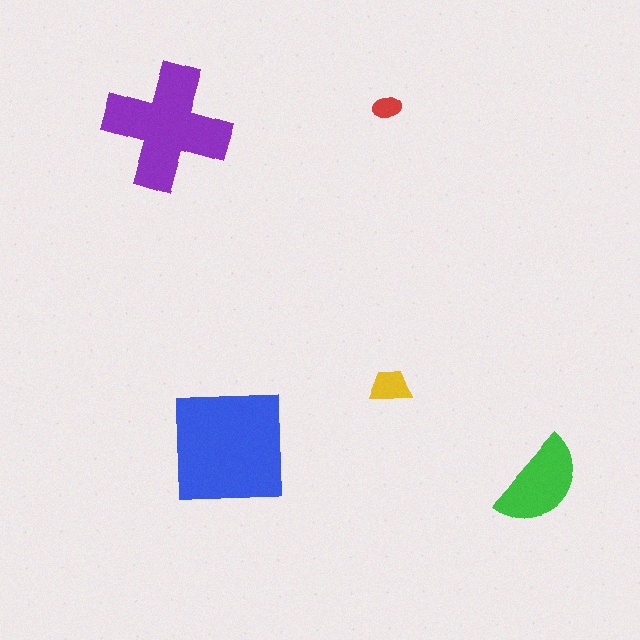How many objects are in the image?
There are 5 objects in the image.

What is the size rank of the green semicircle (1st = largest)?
3rd.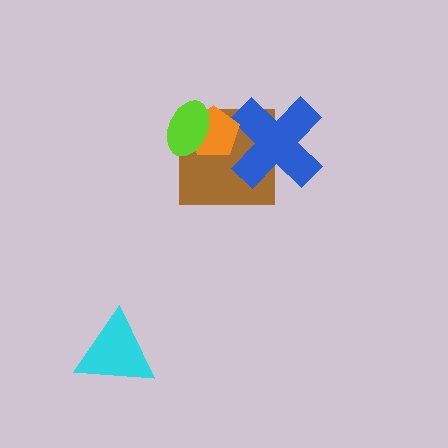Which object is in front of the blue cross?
The orange pentagon is in front of the blue cross.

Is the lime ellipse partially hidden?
No, no other shape covers it.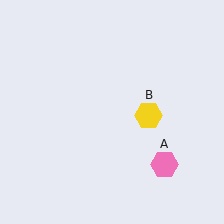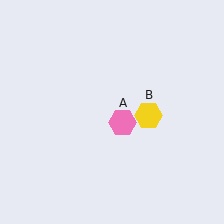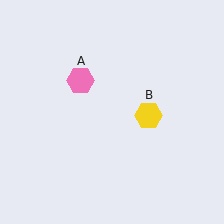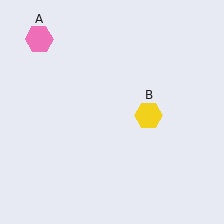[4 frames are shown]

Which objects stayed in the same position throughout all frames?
Yellow hexagon (object B) remained stationary.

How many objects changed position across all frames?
1 object changed position: pink hexagon (object A).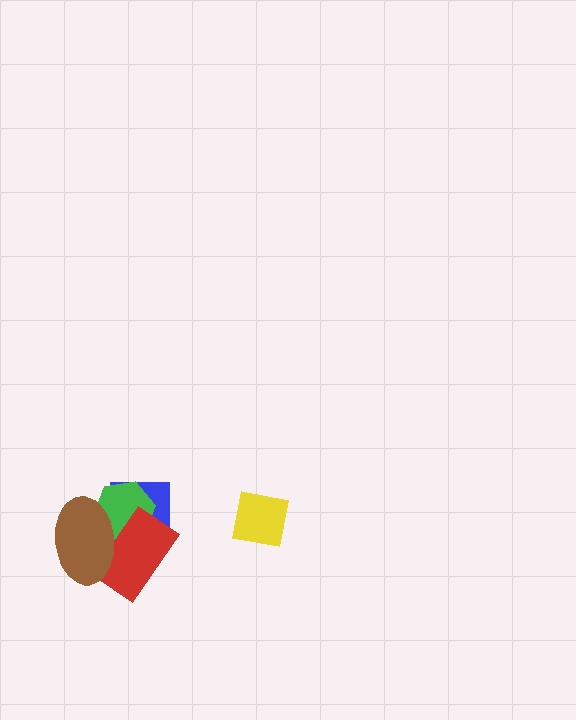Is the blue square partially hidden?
Yes, it is partially covered by another shape.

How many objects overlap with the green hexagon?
3 objects overlap with the green hexagon.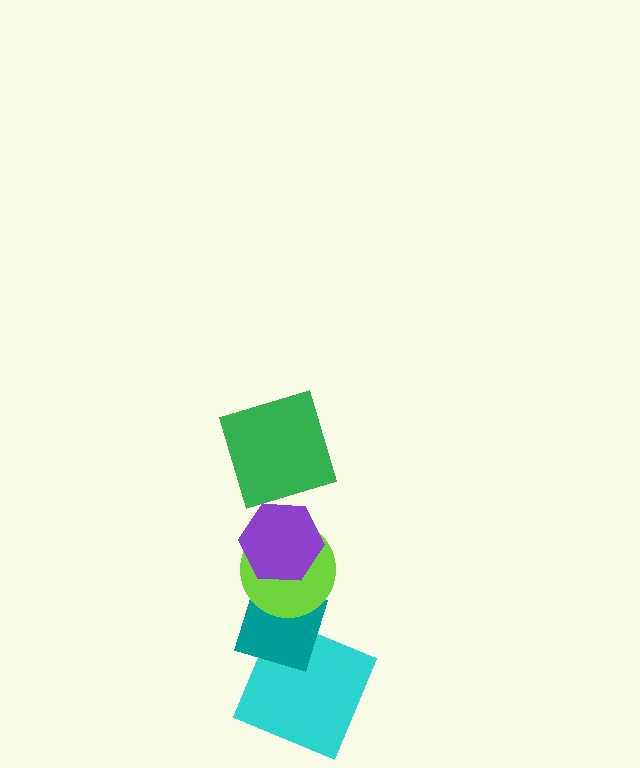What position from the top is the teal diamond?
The teal diamond is 4th from the top.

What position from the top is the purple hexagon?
The purple hexagon is 2nd from the top.